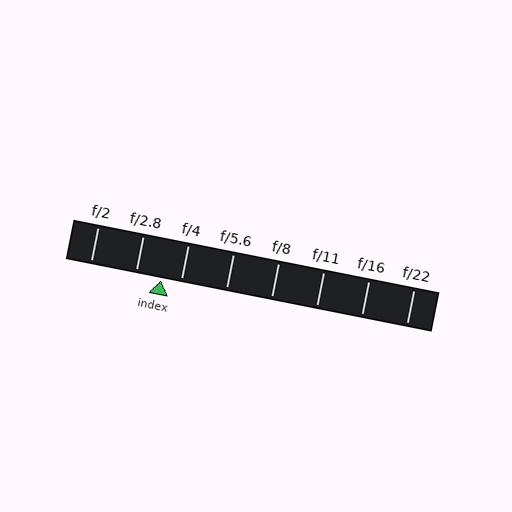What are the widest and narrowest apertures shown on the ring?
The widest aperture shown is f/2 and the narrowest is f/22.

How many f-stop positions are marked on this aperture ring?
There are 8 f-stop positions marked.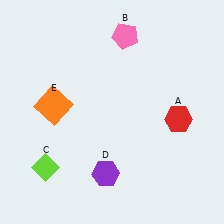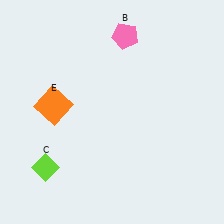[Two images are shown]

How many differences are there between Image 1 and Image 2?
There are 2 differences between the two images.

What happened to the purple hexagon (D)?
The purple hexagon (D) was removed in Image 2. It was in the bottom-left area of Image 1.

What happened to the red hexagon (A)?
The red hexagon (A) was removed in Image 2. It was in the bottom-right area of Image 1.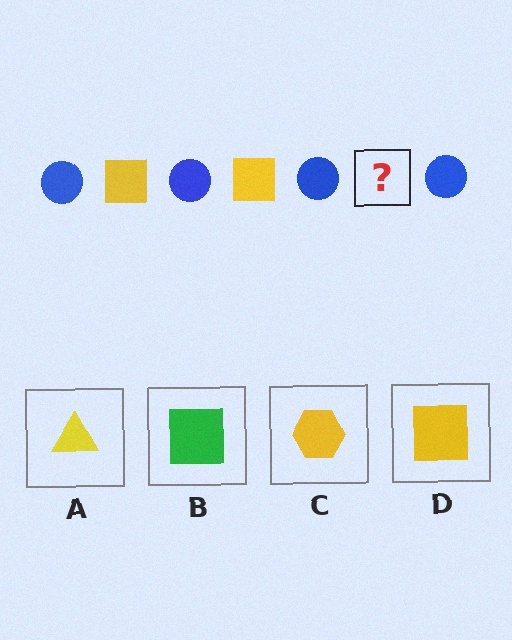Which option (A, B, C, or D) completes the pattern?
D.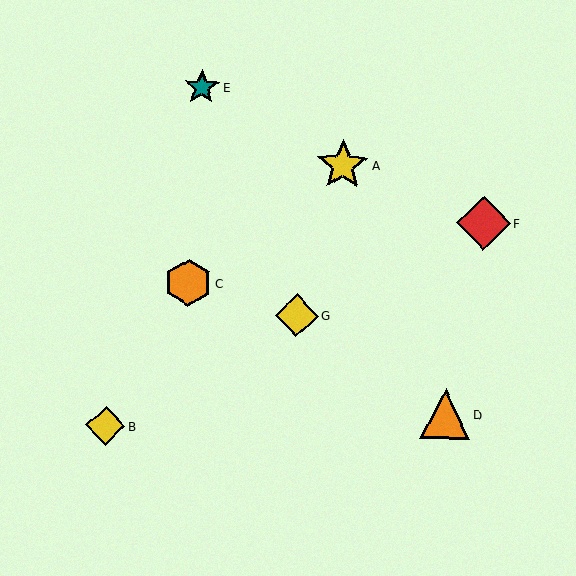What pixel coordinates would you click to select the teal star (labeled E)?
Click at (202, 87) to select the teal star E.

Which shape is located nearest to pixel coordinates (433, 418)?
The orange triangle (labeled D) at (445, 414) is nearest to that location.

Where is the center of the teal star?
The center of the teal star is at (202, 87).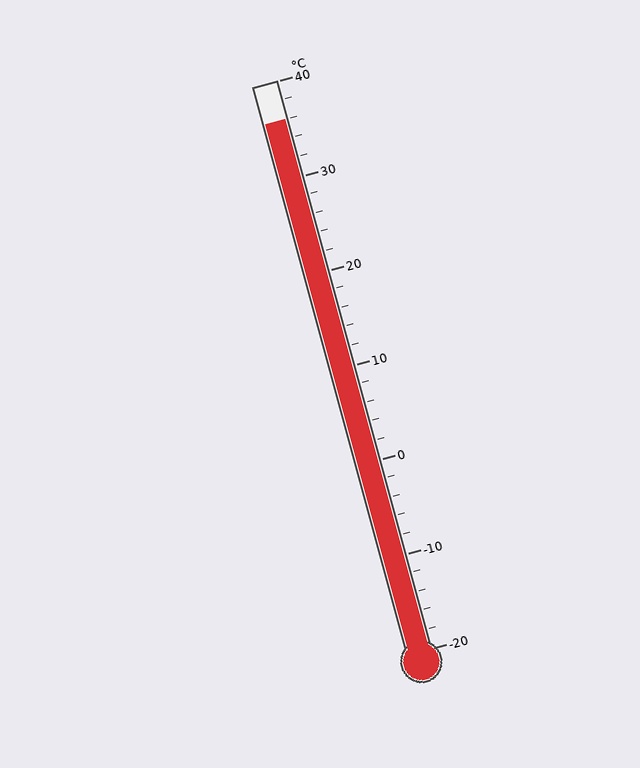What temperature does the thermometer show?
The thermometer shows approximately 36°C.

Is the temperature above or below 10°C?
The temperature is above 10°C.